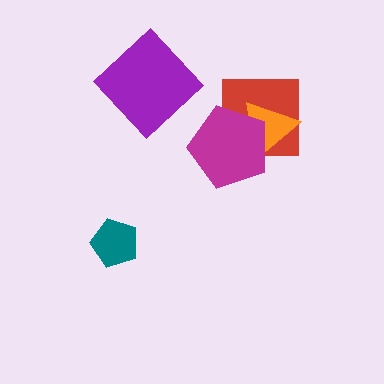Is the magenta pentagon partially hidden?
No, no other shape covers it.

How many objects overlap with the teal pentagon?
0 objects overlap with the teal pentagon.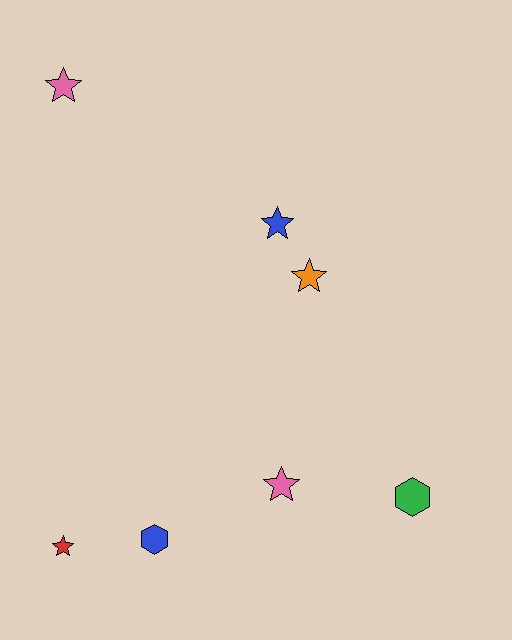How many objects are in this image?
There are 7 objects.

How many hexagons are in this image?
There are 2 hexagons.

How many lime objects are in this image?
There are no lime objects.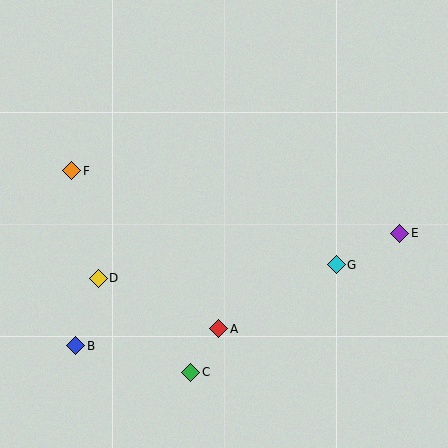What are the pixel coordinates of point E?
Point E is at (400, 233).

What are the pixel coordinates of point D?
Point D is at (98, 278).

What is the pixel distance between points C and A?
The distance between C and A is 52 pixels.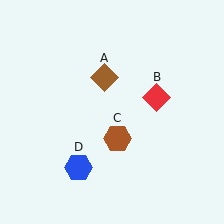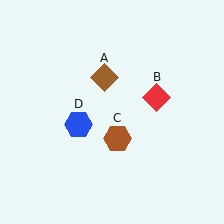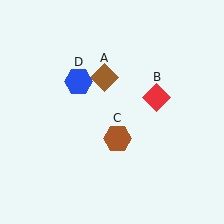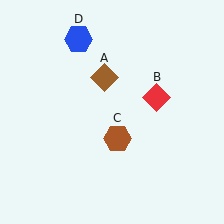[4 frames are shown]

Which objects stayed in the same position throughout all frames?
Brown diamond (object A) and red diamond (object B) and brown hexagon (object C) remained stationary.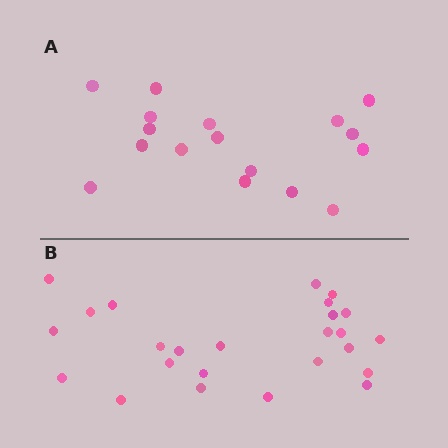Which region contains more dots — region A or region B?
Region B (the bottom region) has more dots.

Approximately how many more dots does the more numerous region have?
Region B has roughly 8 or so more dots than region A.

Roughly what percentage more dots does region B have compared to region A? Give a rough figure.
About 45% more.